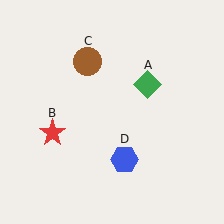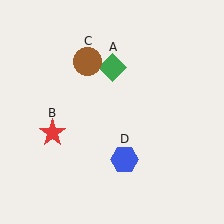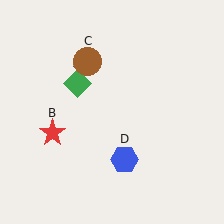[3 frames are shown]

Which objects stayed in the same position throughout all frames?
Red star (object B) and brown circle (object C) and blue hexagon (object D) remained stationary.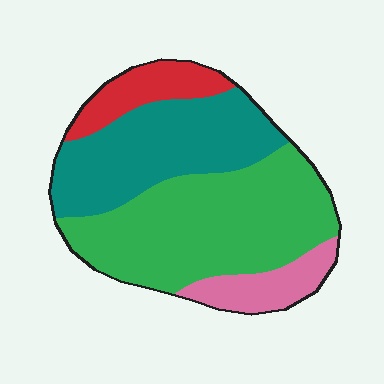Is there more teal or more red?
Teal.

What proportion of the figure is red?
Red takes up about one tenth (1/10) of the figure.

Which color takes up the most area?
Green, at roughly 45%.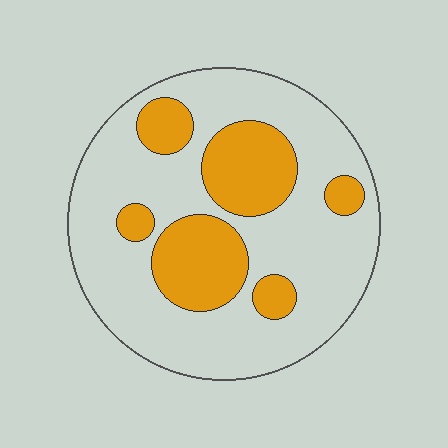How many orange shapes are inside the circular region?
6.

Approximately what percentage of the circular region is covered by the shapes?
Approximately 30%.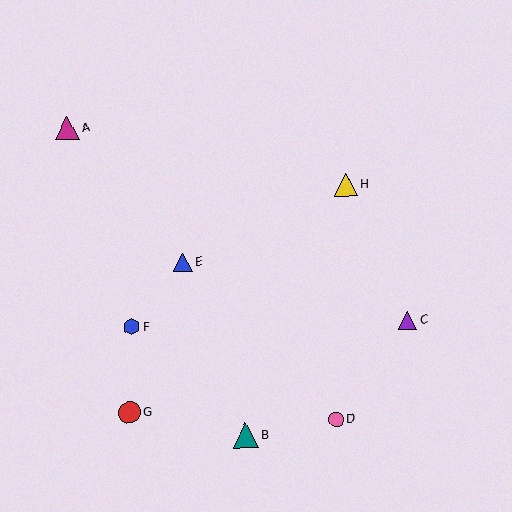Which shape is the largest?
The teal triangle (labeled B) is the largest.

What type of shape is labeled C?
Shape C is a purple triangle.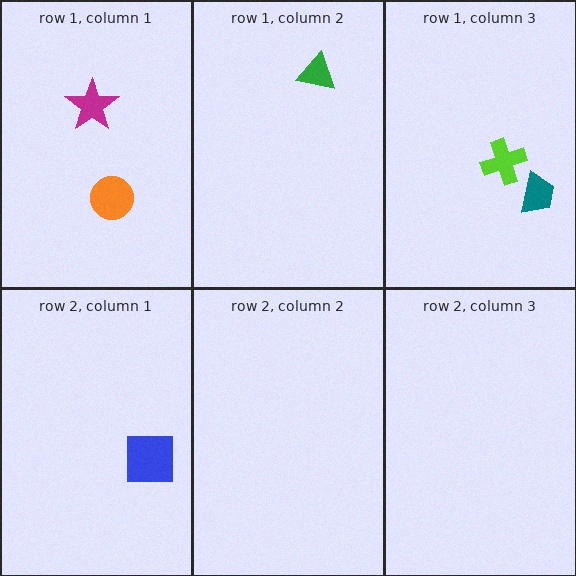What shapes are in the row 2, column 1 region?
The blue square.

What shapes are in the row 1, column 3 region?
The lime cross, the teal trapezoid.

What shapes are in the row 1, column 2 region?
The green triangle.